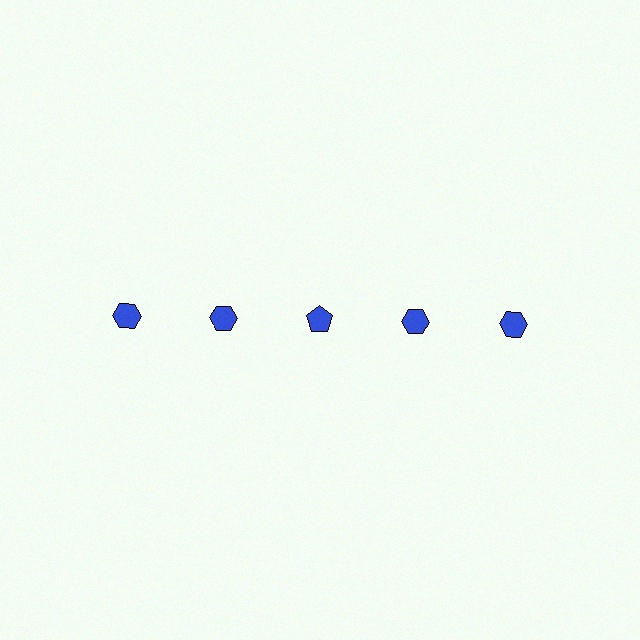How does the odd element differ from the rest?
It has a different shape: pentagon instead of hexagon.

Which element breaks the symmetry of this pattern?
The blue pentagon in the top row, center column breaks the symmetry. All other shapes are blue hexagons.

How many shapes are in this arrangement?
There are 5 shapes arranged in a grid pattern.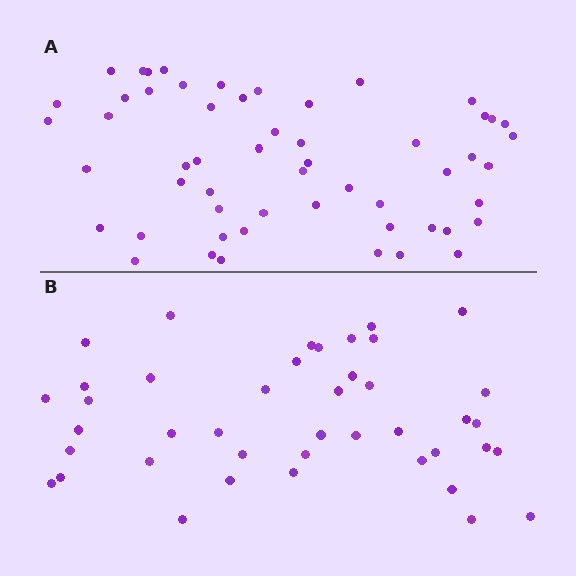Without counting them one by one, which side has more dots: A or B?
Region A (the top region) has more dots.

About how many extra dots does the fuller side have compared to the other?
Region A has approximately 15 more dots than region B.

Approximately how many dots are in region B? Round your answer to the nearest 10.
About 40 dots. (The exact count is 42, which rounds to 40.)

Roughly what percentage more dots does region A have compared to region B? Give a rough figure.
About 30% more.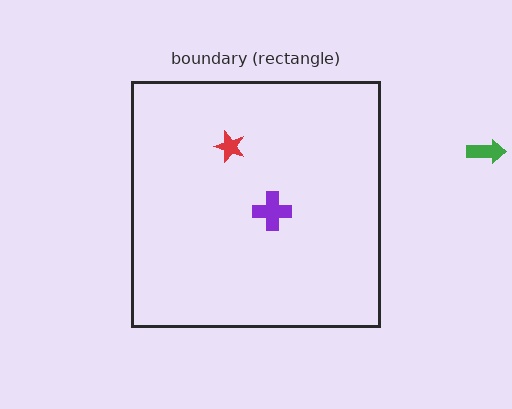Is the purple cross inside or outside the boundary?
Inside.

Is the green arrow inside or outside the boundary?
Outside.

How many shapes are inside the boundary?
2 inside, 1 outside.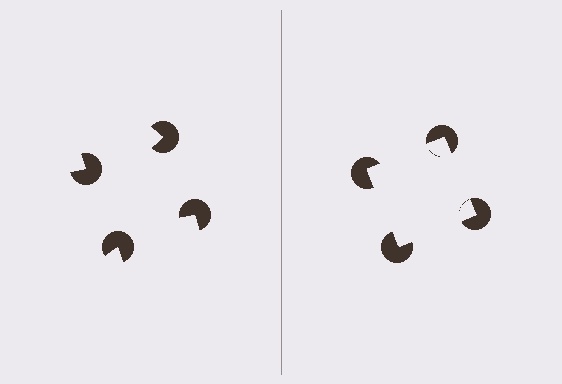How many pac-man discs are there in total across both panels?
8 — 4 on each side.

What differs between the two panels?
The pac-man discs are positioned identically on both sides; only the wedge orientations differ. On the right they align to a square; on the left they are misaligned.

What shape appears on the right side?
An illusory square.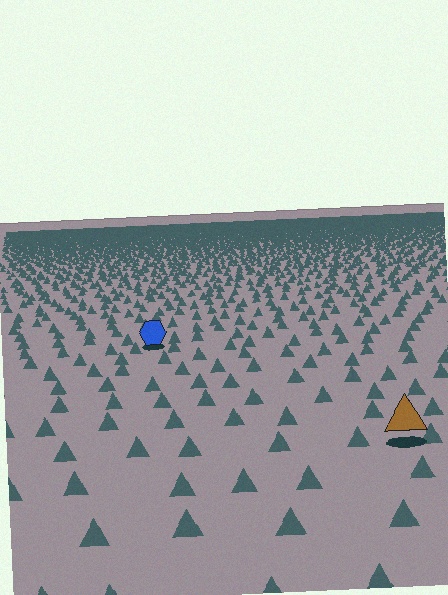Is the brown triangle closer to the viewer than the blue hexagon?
Yes. The brown triangle is closer — you can tell from the texture gradient: the ground texture is coarser near it.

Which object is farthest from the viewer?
The blue hexagon is farthest from the viewer. It appears smaller and the ground texture around it is denser.